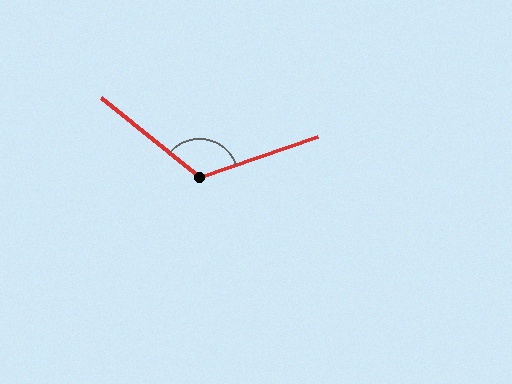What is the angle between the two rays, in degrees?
Approximately 122 degrees.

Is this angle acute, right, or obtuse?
It is obtuse.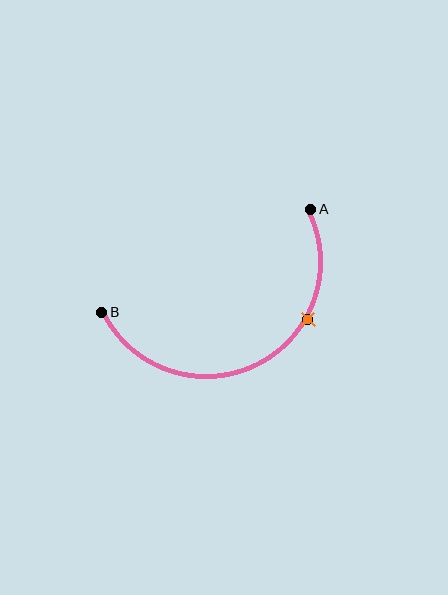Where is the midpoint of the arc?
The arc midpoint is the point on the curve farthest from the straight line joining A and B. It sits below that line.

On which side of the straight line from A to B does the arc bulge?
The arc bulges below the straight line connecting A and B.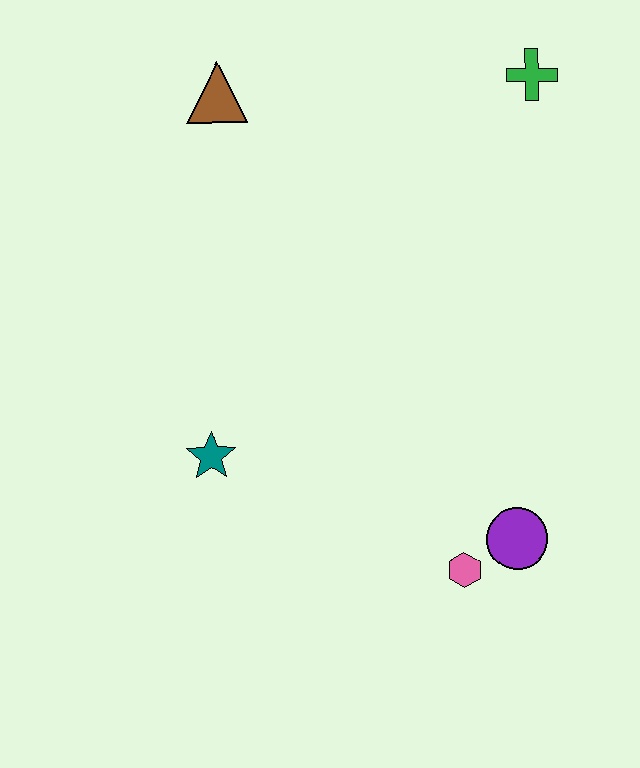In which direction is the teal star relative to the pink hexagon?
The teal star is to the left of the pink hexagon.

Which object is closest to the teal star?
The pink hexagon is closest to the teal star.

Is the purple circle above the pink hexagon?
Yes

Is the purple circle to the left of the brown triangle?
No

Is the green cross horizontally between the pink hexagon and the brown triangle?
No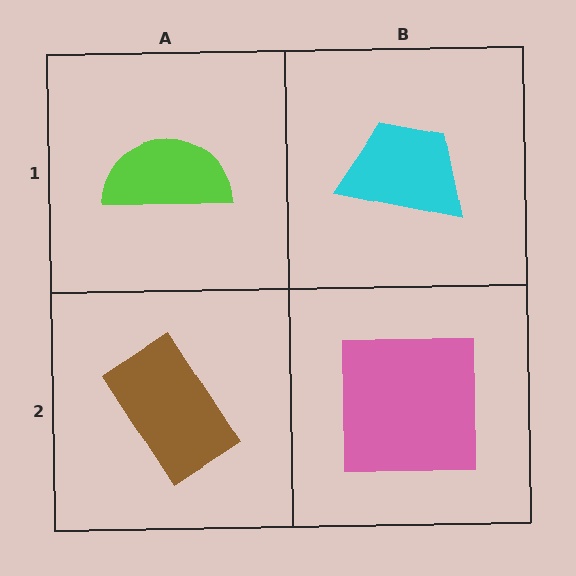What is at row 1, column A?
A lime semicircle.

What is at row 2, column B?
A pink square.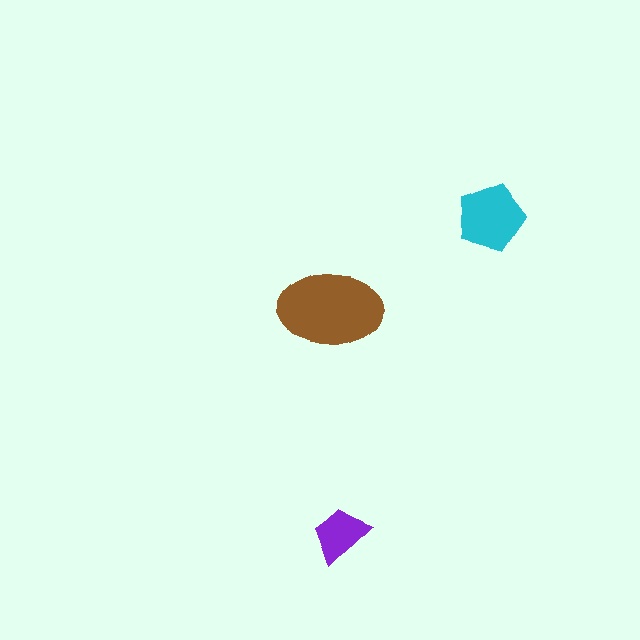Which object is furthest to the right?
The cyan pentagon is rightmost.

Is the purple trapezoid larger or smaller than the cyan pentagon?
Smaller.